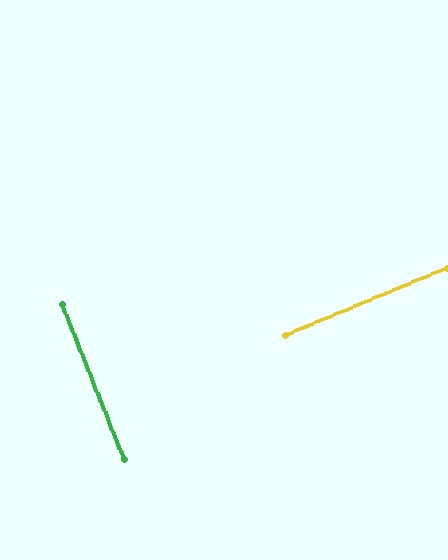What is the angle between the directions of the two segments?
Approximately 89 degrees.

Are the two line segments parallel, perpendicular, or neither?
Perpendicular — they meet at approximately 89°.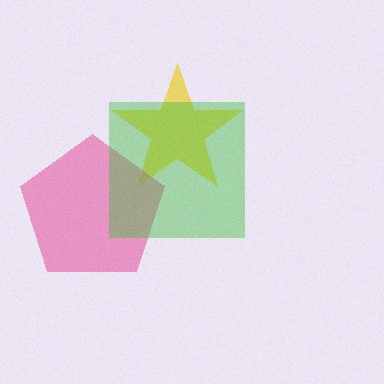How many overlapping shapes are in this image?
There are 3 overlapping shapes in the image.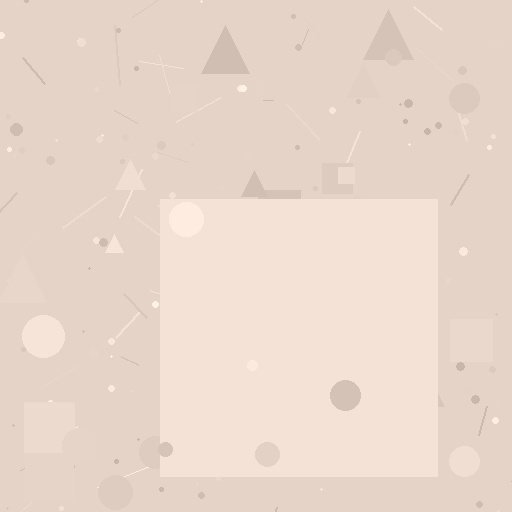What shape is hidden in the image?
A square is hidden in the image.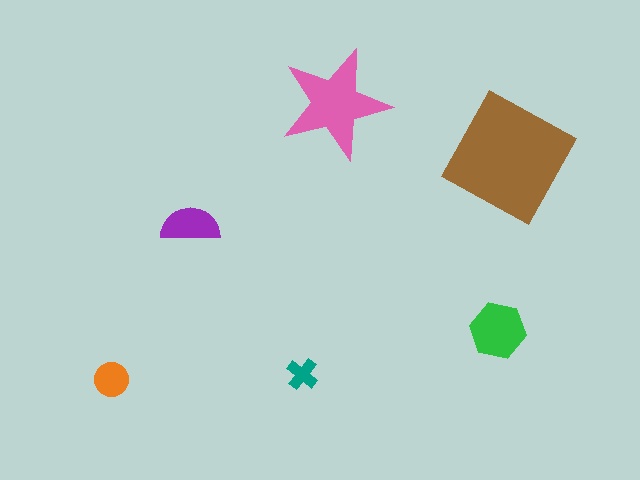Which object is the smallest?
The teal cross.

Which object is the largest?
The brown square.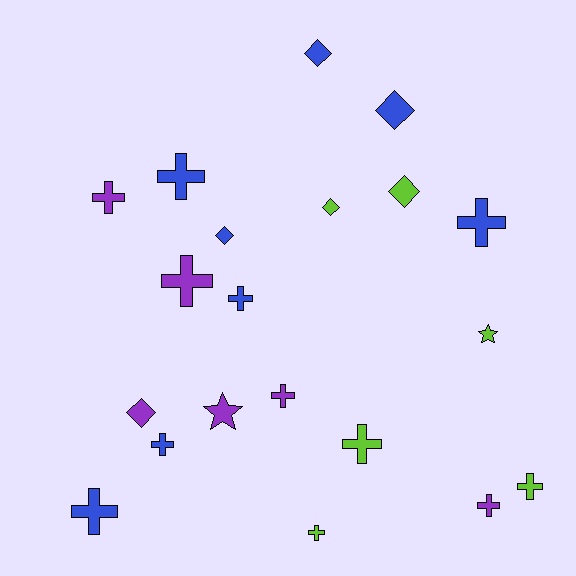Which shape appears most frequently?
Cross, with 12 objects.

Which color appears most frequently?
Blue, with 8 objects.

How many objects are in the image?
There are 20 objects.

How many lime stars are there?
There is 1 lime star.